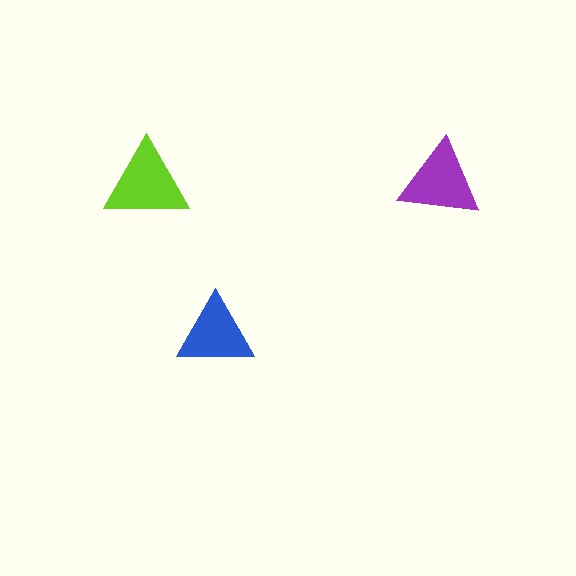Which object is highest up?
The purple triangle is topmost.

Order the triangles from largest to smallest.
the lime one, the purple one, the blue one.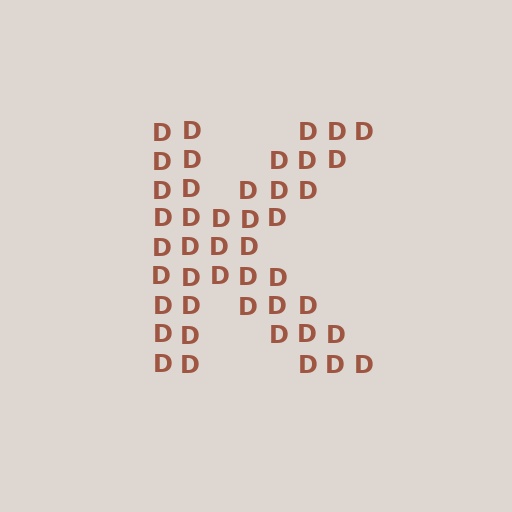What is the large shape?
The large shape is the letter K.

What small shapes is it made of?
It is made of small letter D's.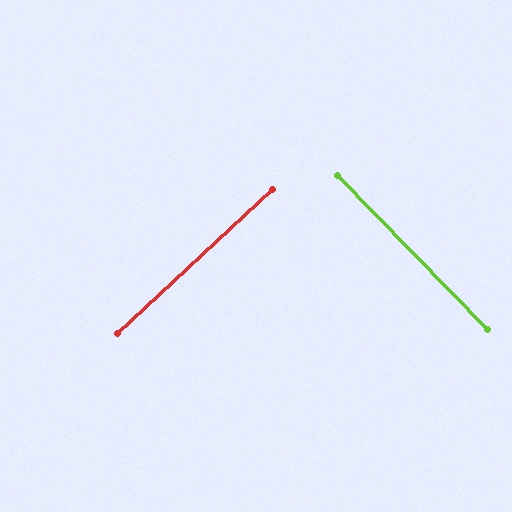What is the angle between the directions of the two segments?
Approximately 89 degrees.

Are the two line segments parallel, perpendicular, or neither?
Perpendicular — they meet at approximately 89°.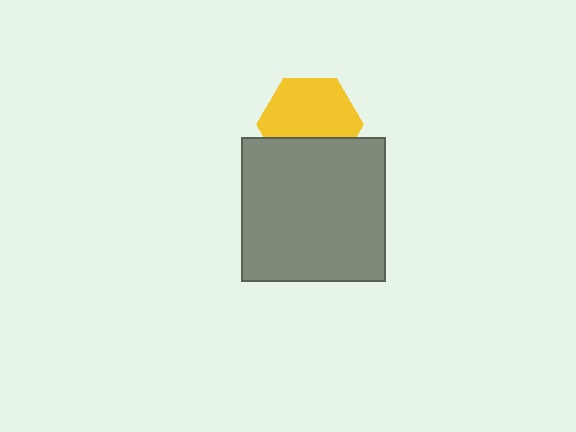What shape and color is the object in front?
The object in front is a gray square.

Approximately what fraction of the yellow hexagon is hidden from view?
Roughly 33% of the yellow hexagon is hidden behind the gray square.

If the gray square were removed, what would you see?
You would see the complete yellow hexagon.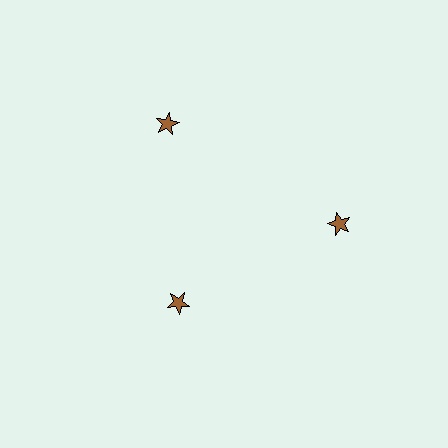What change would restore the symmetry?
The symmetry would be restored by moving it outward, back onto the ring so that all 3 stars sit at equal angles and equal distance from the center.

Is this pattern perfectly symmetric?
No. The 3 brown stars are arranged in a ring, but one element near the 7 o'clock position is pulled inward toward the center, breaking the 3-fold rotational symmetry.